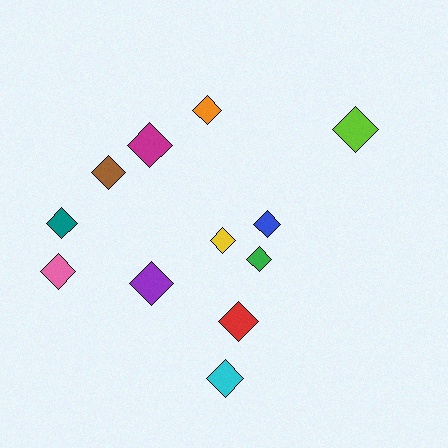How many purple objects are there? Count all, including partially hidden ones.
There is 1 purple object.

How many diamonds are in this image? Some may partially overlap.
There are 12 diamonds.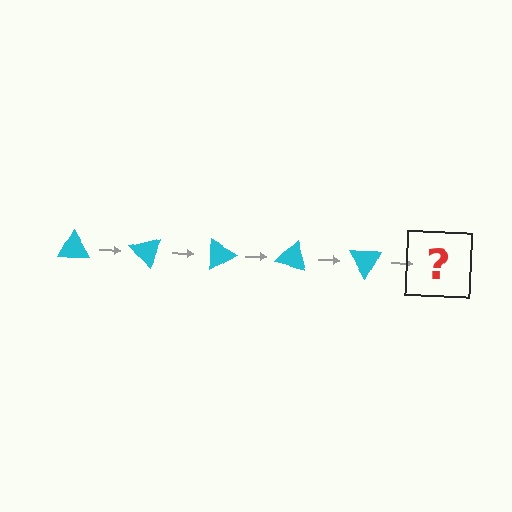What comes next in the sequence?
The next element should be a cyan triangle rotated 225 degrees.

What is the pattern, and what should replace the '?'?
The pattern is that the triangle rotates 45 degrees each step. The '?' should be a cyan triangle rotated 225 degrees.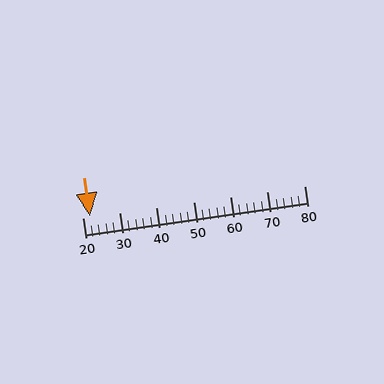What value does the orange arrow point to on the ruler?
The orange arrow points to approximately 22.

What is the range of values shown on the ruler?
The ruler shows values from 20 to 80.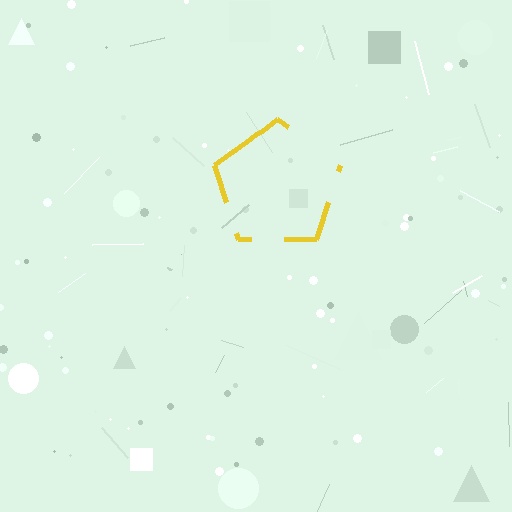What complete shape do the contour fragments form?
The contour fragments form a pentagon.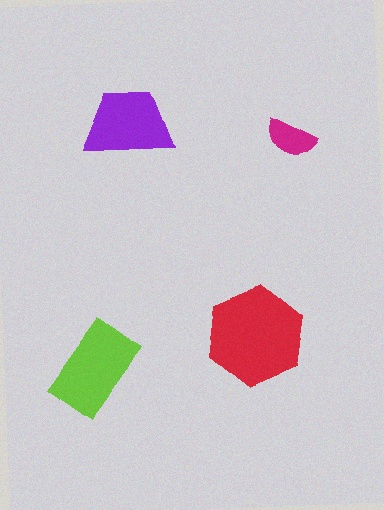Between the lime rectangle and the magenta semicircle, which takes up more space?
The lime rectangle.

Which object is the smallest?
The magenta semicircle.